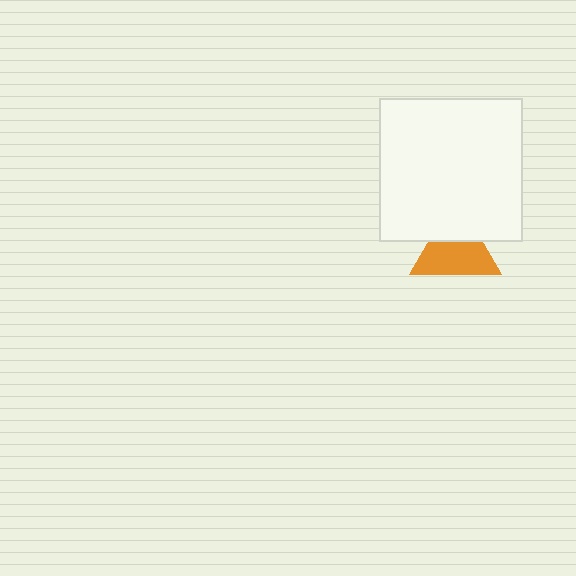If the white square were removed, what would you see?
You would see the complete orange triangle.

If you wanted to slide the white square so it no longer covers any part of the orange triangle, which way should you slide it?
Slide it up — that is the most direct way to separate the two shapes.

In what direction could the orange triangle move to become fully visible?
The orange triangle could move down. That would shift it out from behind the white square entirely.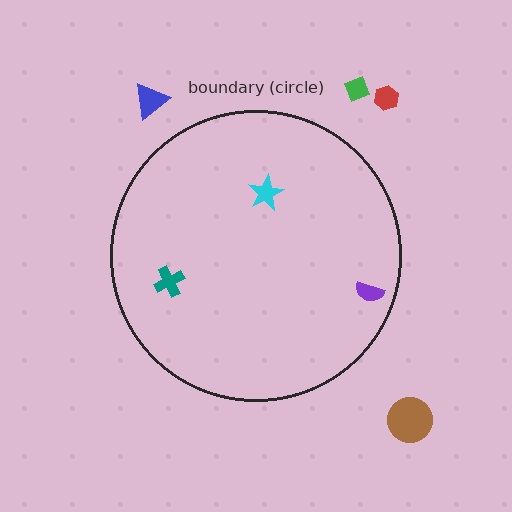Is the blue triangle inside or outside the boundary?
Outside.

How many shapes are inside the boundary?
3 inside, 4 outside.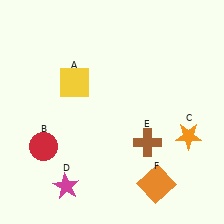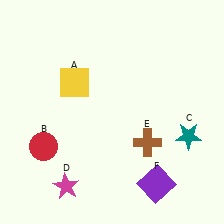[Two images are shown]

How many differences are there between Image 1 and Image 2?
There are 2 differences between the two images.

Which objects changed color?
C changed from orange to teal. F changed from orange to purple.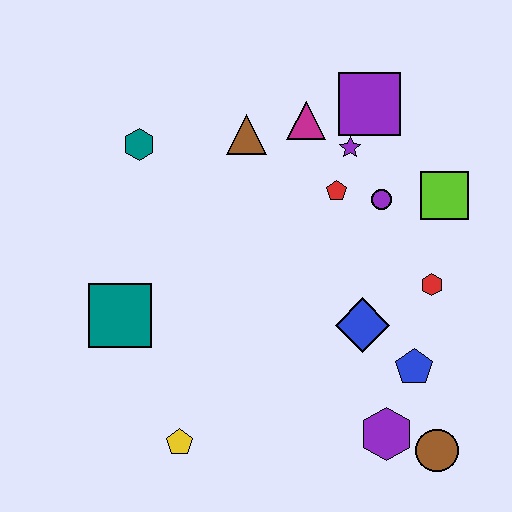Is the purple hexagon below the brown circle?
No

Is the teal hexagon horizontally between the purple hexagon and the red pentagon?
No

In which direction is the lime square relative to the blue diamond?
The lime square is above the blue diamond.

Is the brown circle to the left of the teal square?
No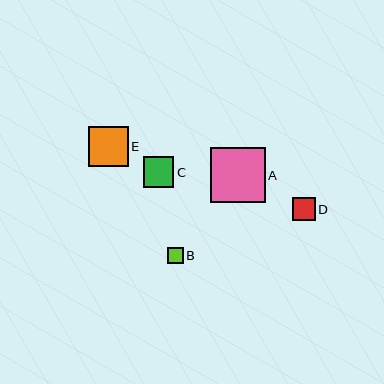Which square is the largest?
Square A is the largest with a size of approximately 55 pixels.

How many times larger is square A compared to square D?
Square A is approximately 2.4 times the size of square D.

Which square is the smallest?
Square B is the smallest with a size of approximately 16 pixels.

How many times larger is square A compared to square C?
Square A is approximately 1.8 times the size of square C.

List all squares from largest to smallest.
From largest to smallest: A, E, C, D, B.